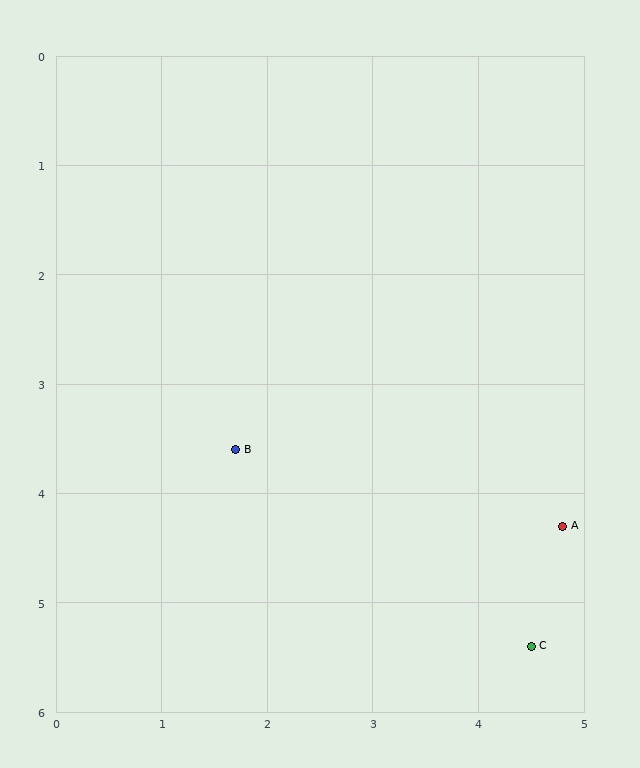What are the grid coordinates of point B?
Point B is at approximately (1.7, 3.6).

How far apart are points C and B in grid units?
Points C and B are about 3.3 grid units apart.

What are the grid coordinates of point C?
Point C is at approximately (4.5, 5.4).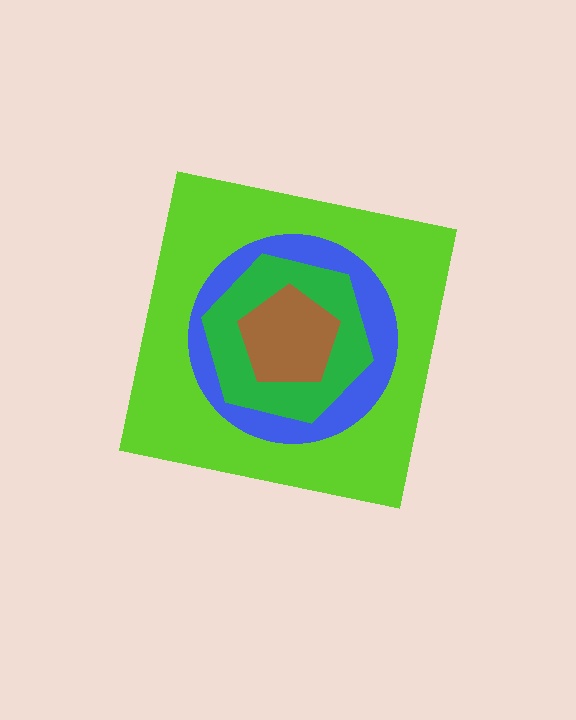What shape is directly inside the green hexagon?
The brown pentagon.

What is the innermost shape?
The brown pentagon.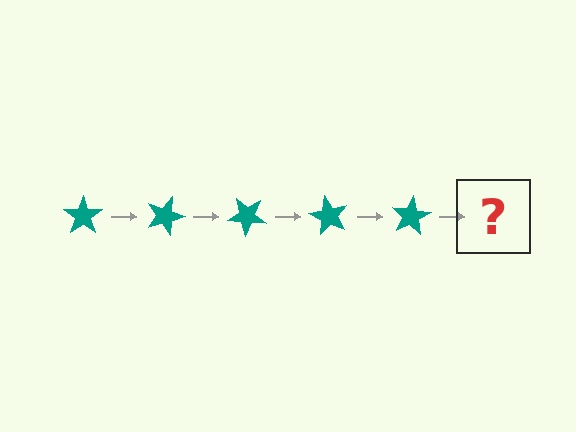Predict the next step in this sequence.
The next step is a teal star rotated 100 degrees.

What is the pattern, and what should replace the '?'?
The pattern is that the star rotates 20 degrees each step. The '?' should be a teal star rotated 100 degrees.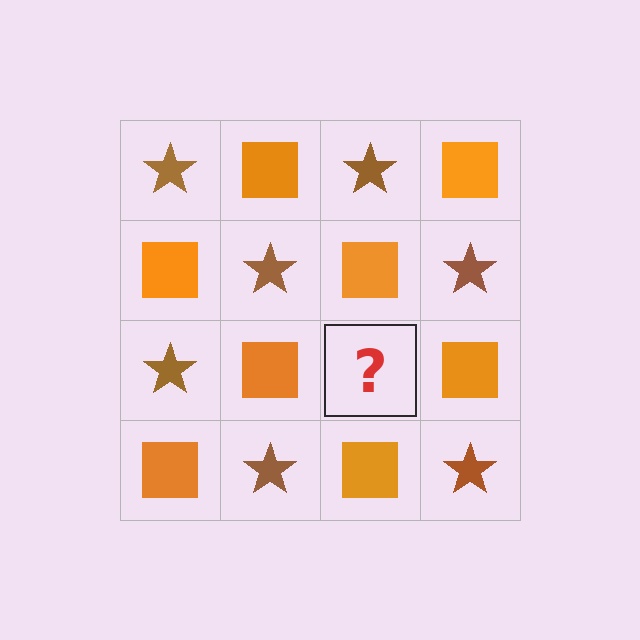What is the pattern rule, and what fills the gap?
The rule is that it alternates brown star and orange square in a checkerboard pattern. The gap should be filled with a brown star.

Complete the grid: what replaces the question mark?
The question mark should be replaced with a brown star.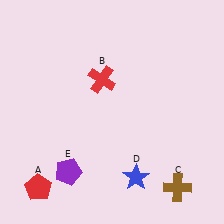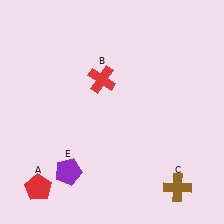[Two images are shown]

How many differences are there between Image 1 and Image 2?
There is 1 difference between the two images.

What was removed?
The blue star (D) was removed in Image 2.